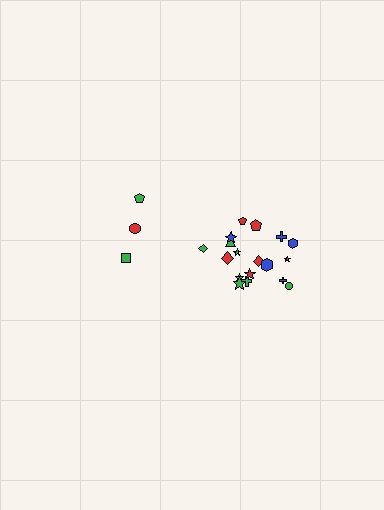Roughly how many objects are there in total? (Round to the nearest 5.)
Roughly 20 objects in total.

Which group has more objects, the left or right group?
The right group.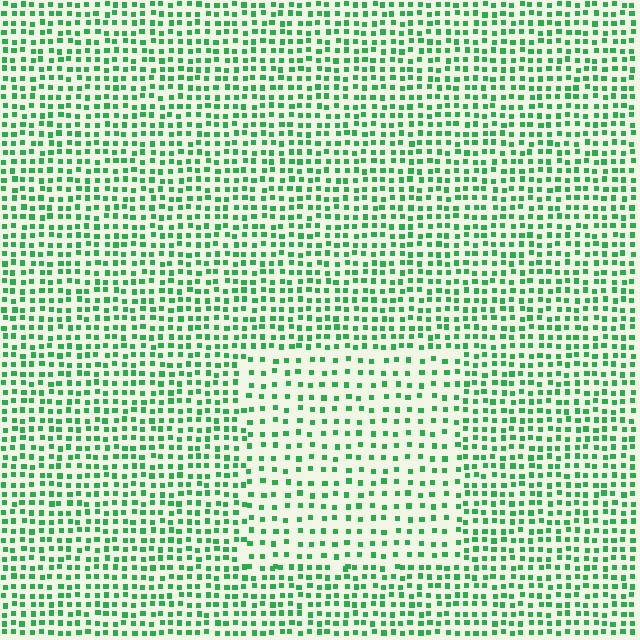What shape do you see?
I see a rectangle.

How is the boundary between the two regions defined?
The boundary is defined by a change in element density (approximately 1.7x ratio). All elements are the same color, size, and shape.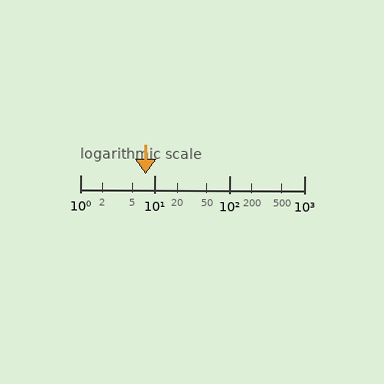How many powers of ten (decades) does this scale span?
The scale spans 3 decades, from 1 to 1000.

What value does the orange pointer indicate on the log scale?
The pointer indicates approximately 7.5.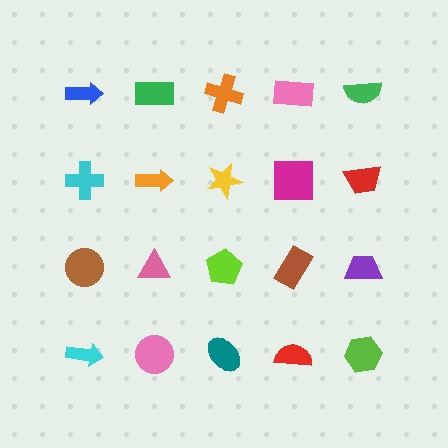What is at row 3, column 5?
A purple trapezoid.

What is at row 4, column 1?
A cyan arrow.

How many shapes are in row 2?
5 shapes.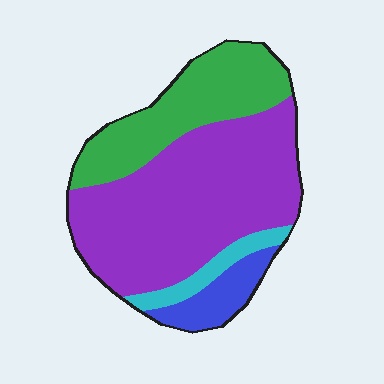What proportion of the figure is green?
Green takes up about one quarter (1/4) of the figure.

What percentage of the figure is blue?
Blue takes up about one tenth (1/10) of the figure.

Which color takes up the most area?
Purple, at roughly 55%.